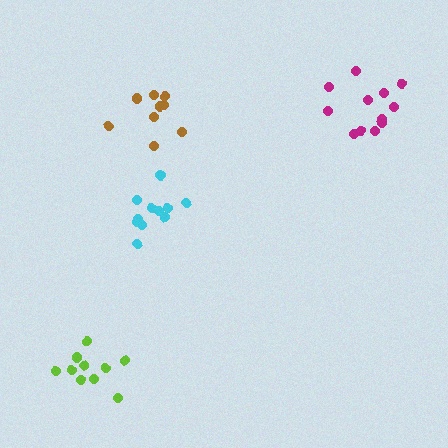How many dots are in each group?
Group 1: 12 dots, Group 2: 9 dots, Group 3: 12 dots, Group 4: 10 dots (43 total).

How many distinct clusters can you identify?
There are 4 distinct clusters.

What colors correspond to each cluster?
The clusters are colored: magenta, brown, cyan, lime.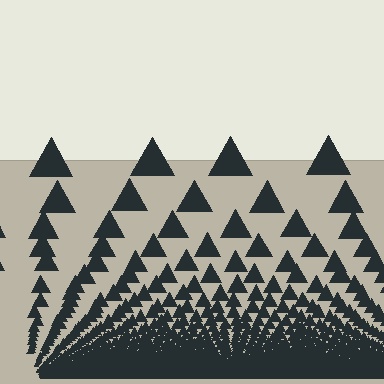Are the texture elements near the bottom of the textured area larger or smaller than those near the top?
Smaller. The gradient is inverted — elements near the bottom are smaller and denser.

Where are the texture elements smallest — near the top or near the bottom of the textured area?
Near the bottom.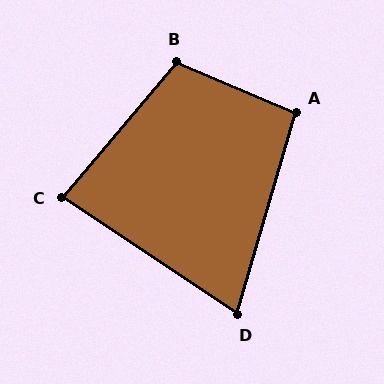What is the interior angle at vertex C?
Approximately 83 degrees (acute).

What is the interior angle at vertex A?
Approximately 97 degrees (obtuse).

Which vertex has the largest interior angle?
B, at approximately 107 degrees.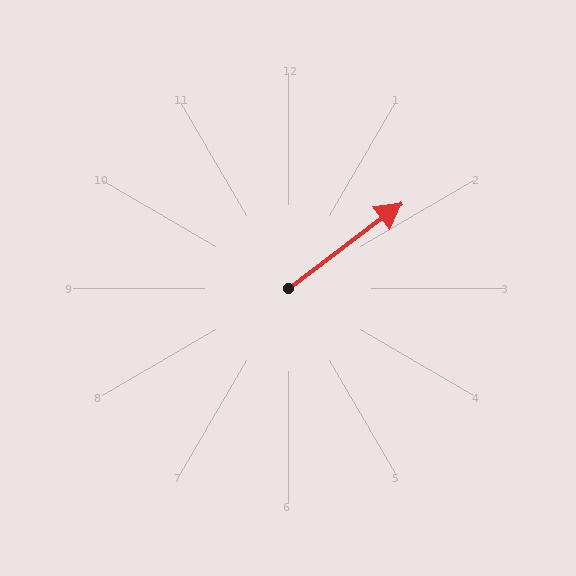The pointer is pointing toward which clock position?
Roughly 2 o'clock.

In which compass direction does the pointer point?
Northeast.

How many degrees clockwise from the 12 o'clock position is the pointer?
Approximately 53 degrees.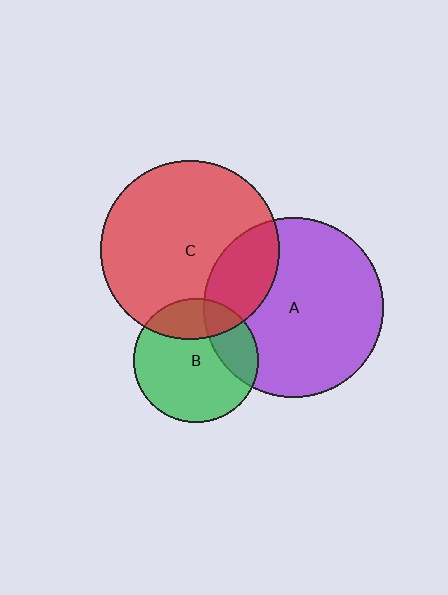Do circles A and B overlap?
Yes.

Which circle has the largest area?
Circle A (purple).